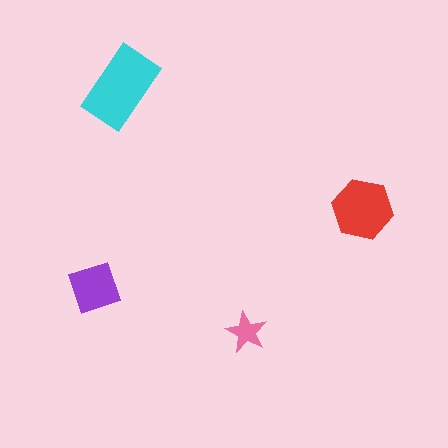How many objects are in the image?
There are 4 objects in the image.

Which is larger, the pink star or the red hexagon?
The red hexagon.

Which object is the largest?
The cyan rectangle.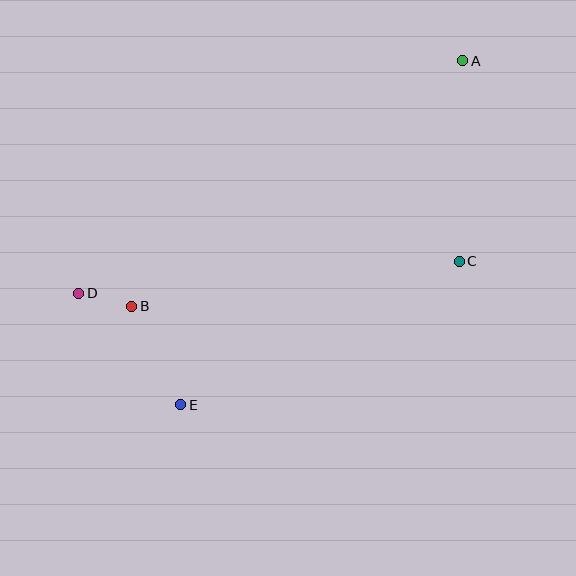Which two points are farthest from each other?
Points A and D are farthest from each other.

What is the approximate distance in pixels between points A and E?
The distance between A and E is approximately 445 pixels.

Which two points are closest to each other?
Points B and D are closest to each other.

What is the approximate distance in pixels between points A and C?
The distance between A and C is approximately 201 pixels.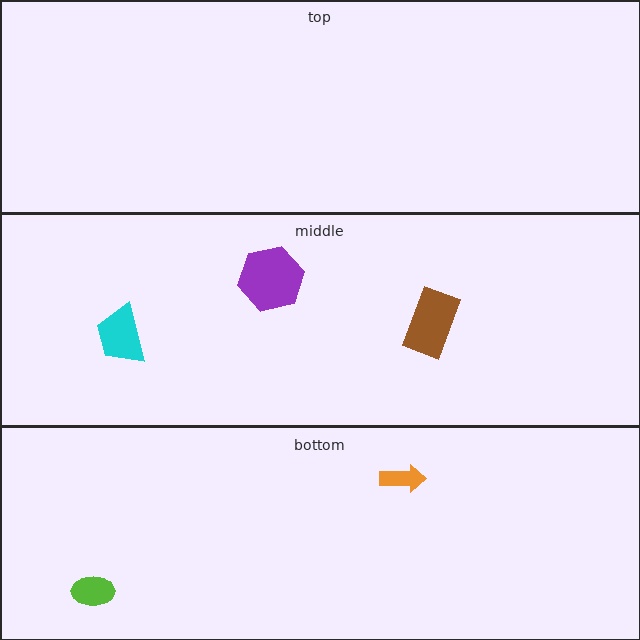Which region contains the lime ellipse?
The bottom region.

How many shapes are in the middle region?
3.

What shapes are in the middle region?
The cyan trapezoid, the brown rectangle, the purple hexagon.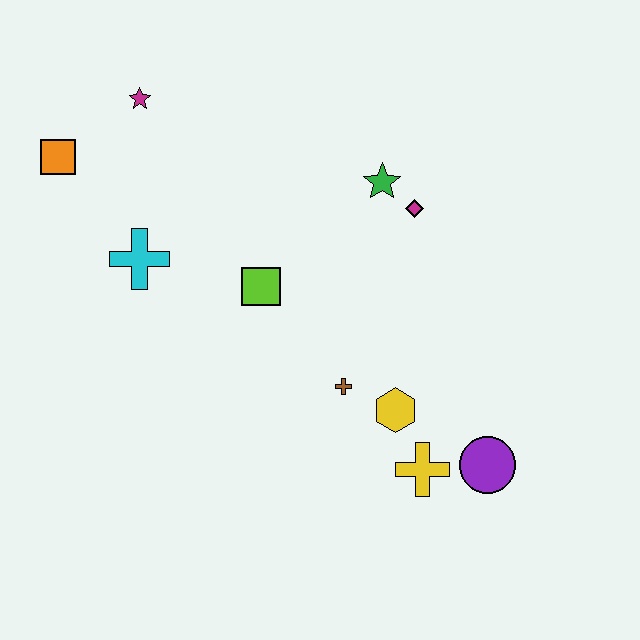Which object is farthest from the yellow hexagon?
The orange square is farthest from the yellow hexagon.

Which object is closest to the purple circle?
The yellow cross is closest to the purple circle.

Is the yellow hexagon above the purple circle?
Yes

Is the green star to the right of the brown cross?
Yes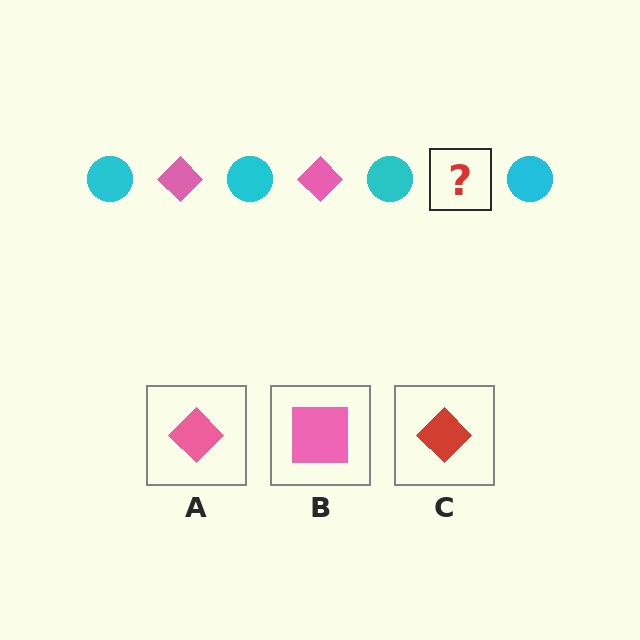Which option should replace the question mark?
Option A.